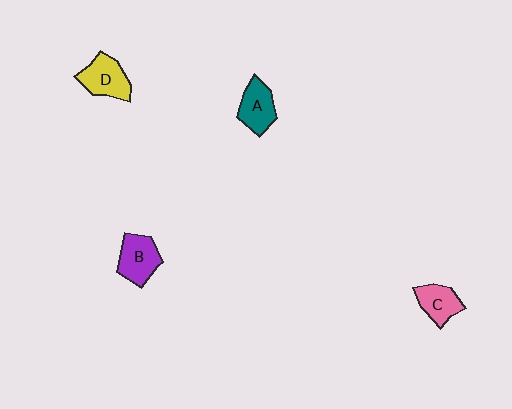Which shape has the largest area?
Shape D (yellow).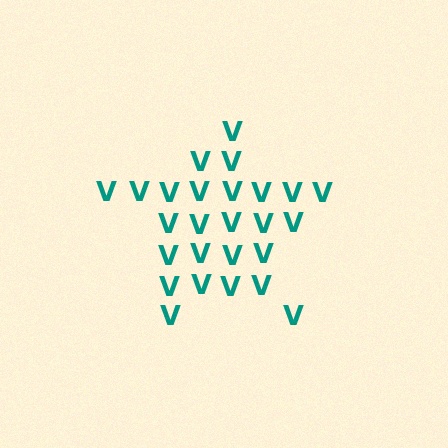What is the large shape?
The large shape is a star.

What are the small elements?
The small elements are letter V's.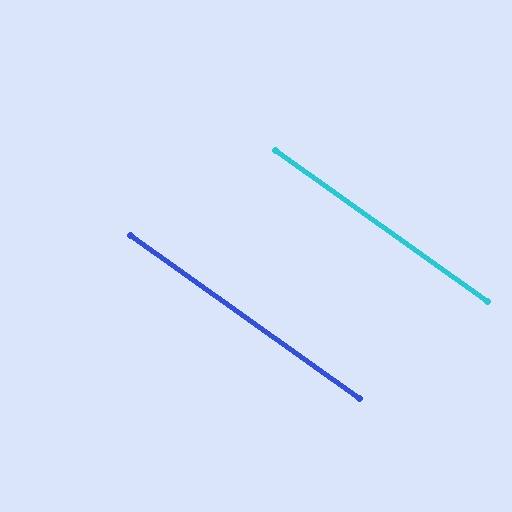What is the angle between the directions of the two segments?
Approximately 0 degrees.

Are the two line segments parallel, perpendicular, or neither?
Parallel — their directions differ by only 0.4°.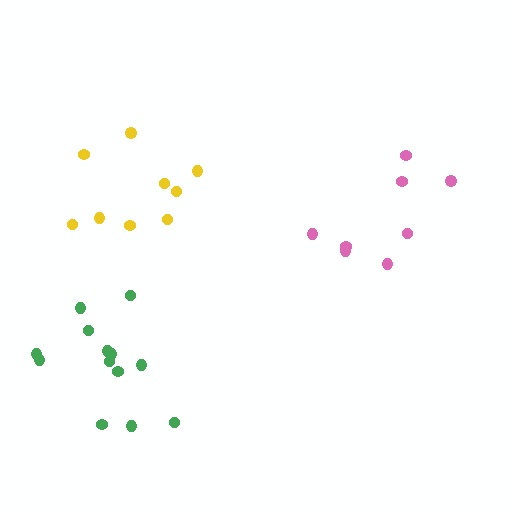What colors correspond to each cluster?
The clusters are colored: green, pink, yellow.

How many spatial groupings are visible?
There are 3 spatial groupings.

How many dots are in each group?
Group 1: 13 dots, Group 2: 8 dots, Group 3: 9 dots (30 total).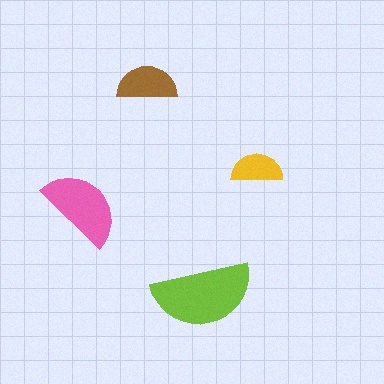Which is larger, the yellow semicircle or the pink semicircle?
The pink one.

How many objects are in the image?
There are 4 objects in the image.